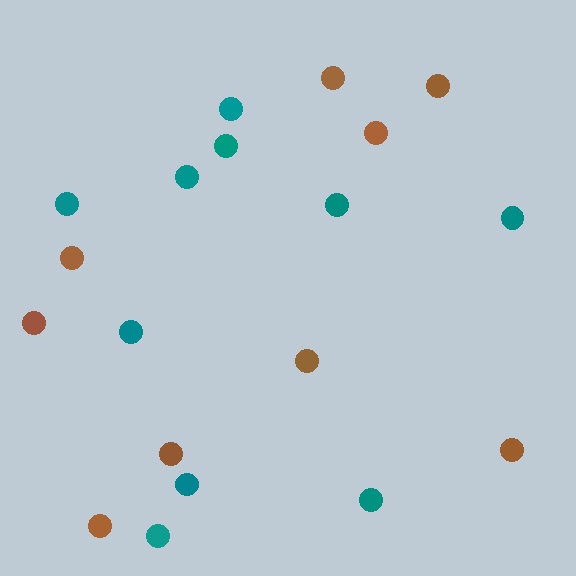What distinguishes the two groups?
There are 2 groups: one group of brown circles (9) and one group of teal circles (10).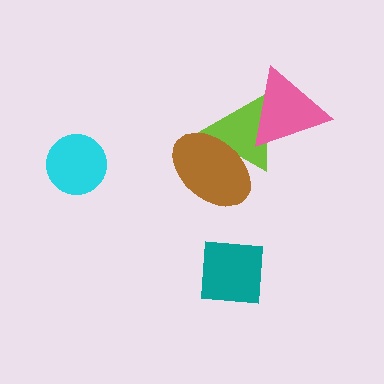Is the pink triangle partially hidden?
No, no other shape covers it.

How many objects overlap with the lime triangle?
2 objects overlap with the lime triangle.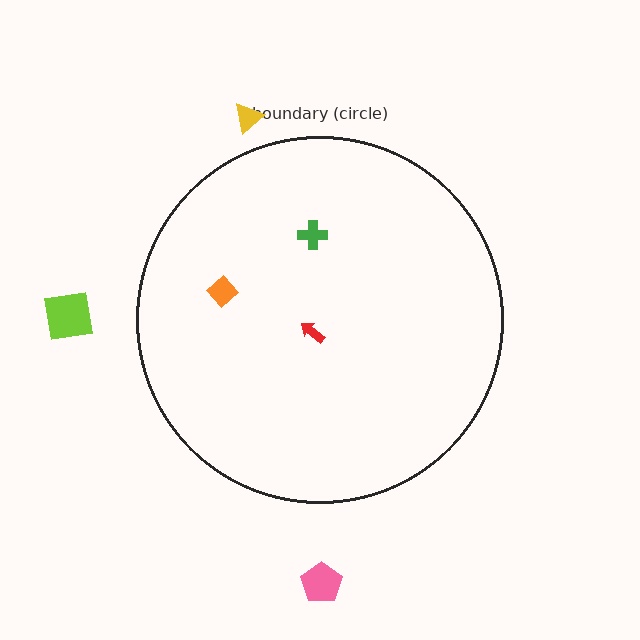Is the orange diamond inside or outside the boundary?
Inside.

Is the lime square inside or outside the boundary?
Outside.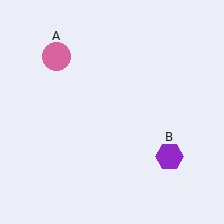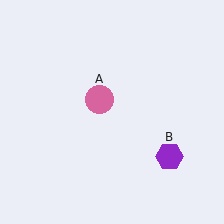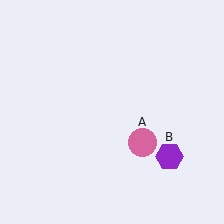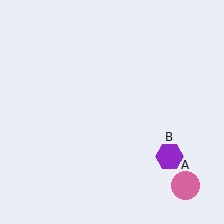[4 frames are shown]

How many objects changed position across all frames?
1 object changed position: pink circle (object A).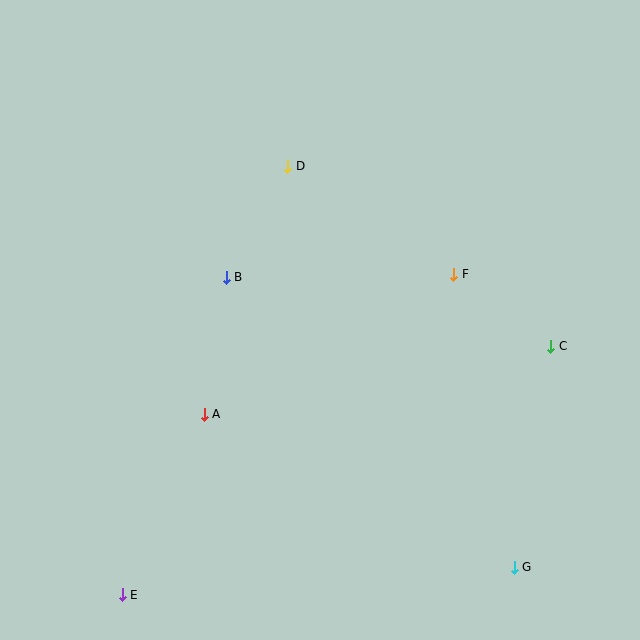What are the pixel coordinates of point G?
Point G is at (514, 567).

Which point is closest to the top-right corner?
Point F is closest to the top-right corner.